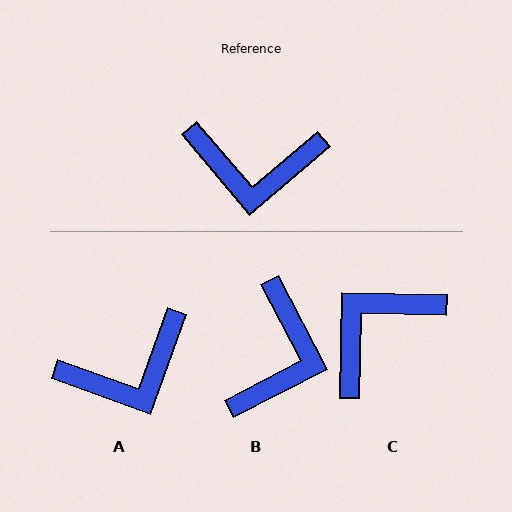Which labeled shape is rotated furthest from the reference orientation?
C, about 131 degrees away.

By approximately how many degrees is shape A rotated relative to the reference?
Approximately 30 degrees counter-clockwise.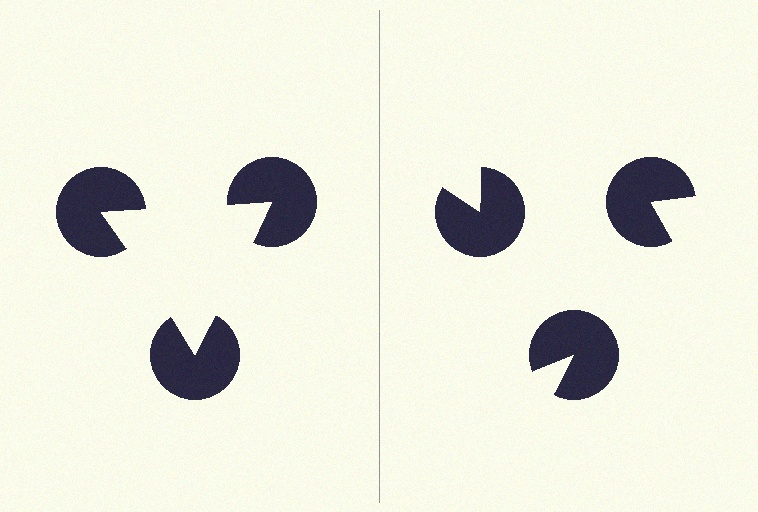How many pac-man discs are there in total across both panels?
6 — 3 on each side.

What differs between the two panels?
The pac-man discs are positioned identically on both sides; only the wedge orientations differ. On the left they align to a triangle; on the right they are misaligned.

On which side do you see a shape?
An illusory triangle appears on the left side. On the right side the wedge cuts are rotated, so no coherent shape forms.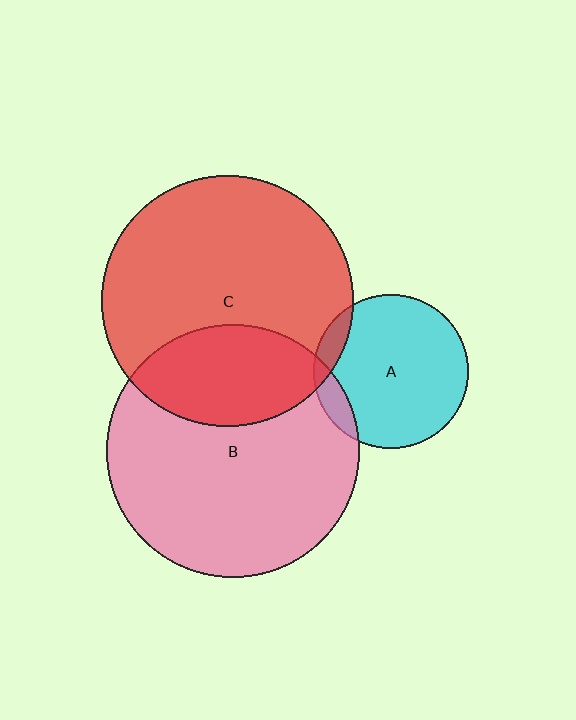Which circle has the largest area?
Circle B (pink).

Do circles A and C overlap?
Yes.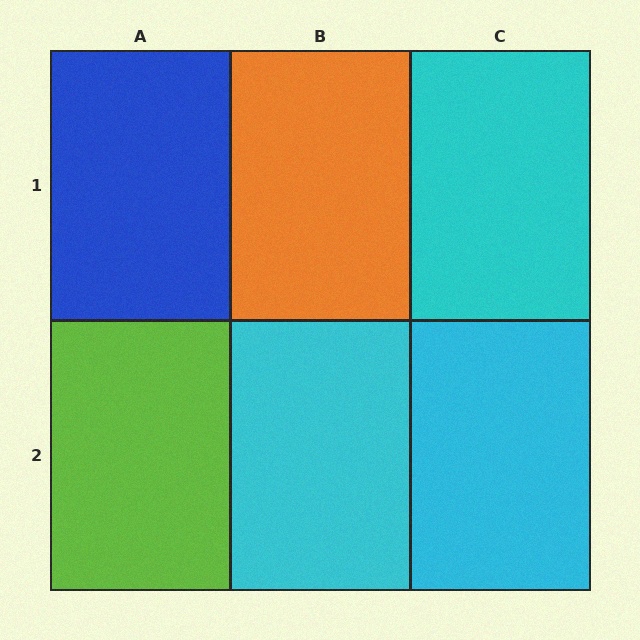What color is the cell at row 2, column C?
Cyan.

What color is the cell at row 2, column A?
Lime.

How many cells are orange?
1 cell is orange.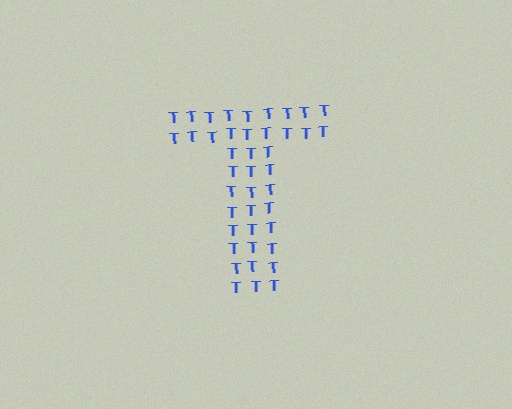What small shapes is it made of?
It is made of small letter T's.